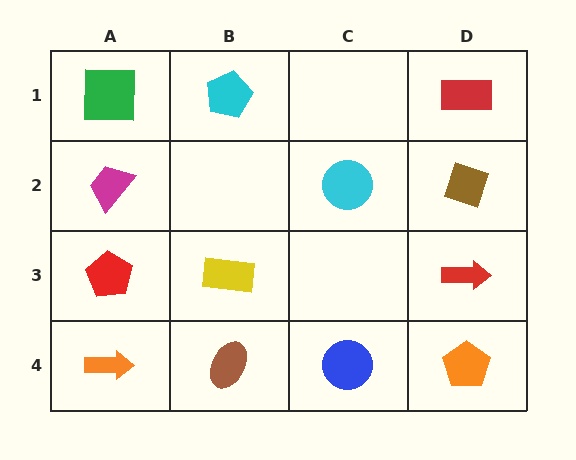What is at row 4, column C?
A blue circle.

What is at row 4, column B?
A brown ellipse.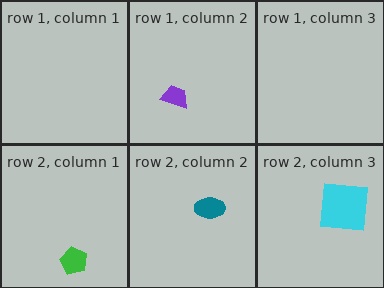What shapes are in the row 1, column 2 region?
The purple trapezoid.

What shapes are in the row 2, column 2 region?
The teal ellipse.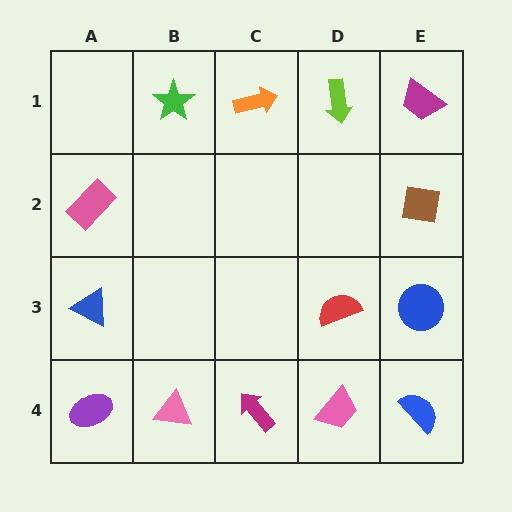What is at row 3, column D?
A red semicircle.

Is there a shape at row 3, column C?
No, that cell is empty.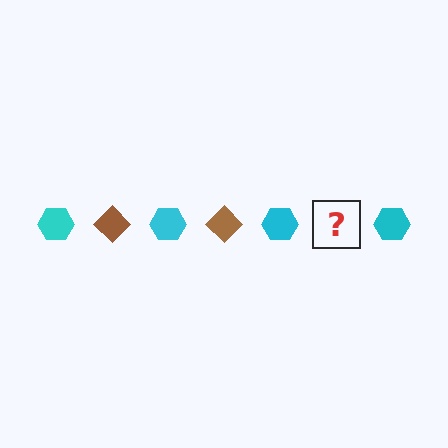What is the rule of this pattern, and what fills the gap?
The rule is that the pattern alternates between cyan hexagon and brown diamond. The gap should be filled with a brown diamond.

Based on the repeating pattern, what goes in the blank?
The blank should be a brown diamond.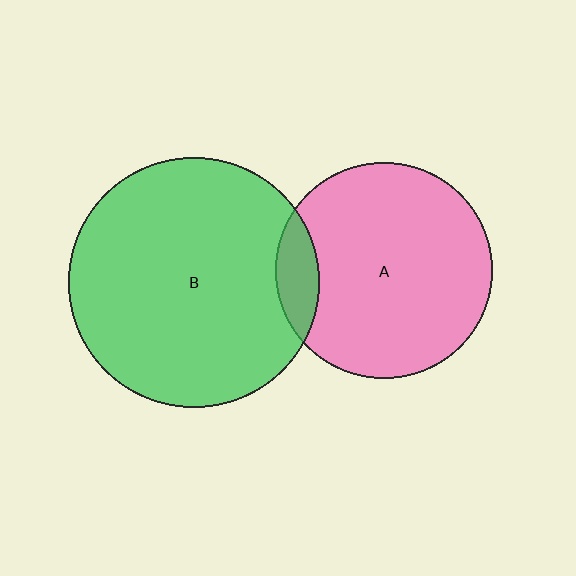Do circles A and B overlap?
Yes.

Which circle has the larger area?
Circle B (green).